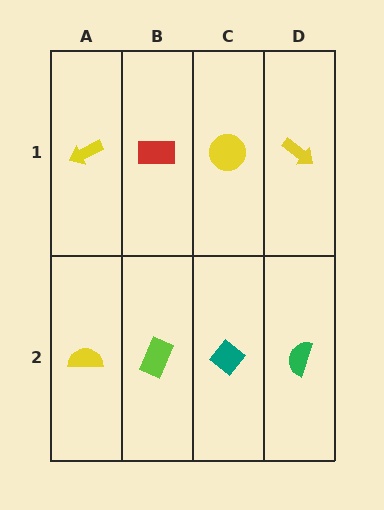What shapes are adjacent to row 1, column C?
A teal diamond (row 2, column C), a red rectangle (row 1, column B), a yellow arrow (row 1, column D).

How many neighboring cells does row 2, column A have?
2.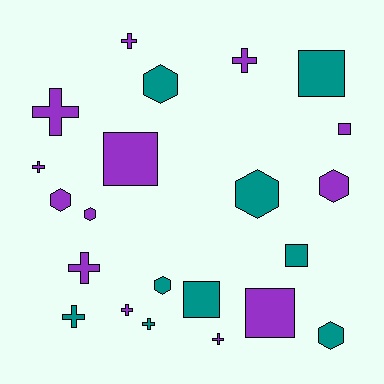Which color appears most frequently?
Purple, with 13 objects.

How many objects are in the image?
There are 22 objects.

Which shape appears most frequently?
Cross, with 9 objects.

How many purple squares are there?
There are 3 purple squares.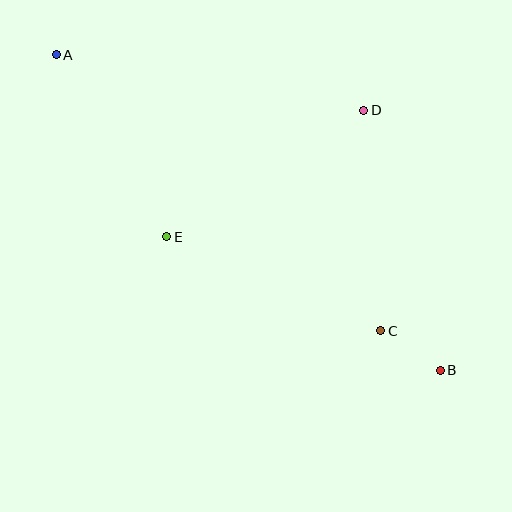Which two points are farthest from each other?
Points A and B are farthest from each other.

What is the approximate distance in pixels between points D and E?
The distance between D and E is approximately 234 pixels.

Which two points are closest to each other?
Points B and C are closest to each other.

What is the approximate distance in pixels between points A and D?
The distance between A and D is approximately 312 pixels.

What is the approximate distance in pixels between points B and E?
The distance between B and E is approximately 304 pixels.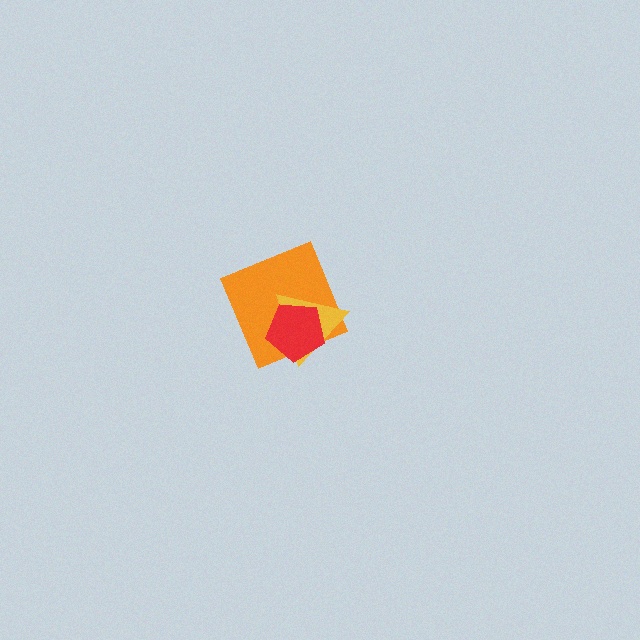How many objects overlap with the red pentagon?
2 objects overlap with the red pentagon.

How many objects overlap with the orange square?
2 objects overlap with the orange square.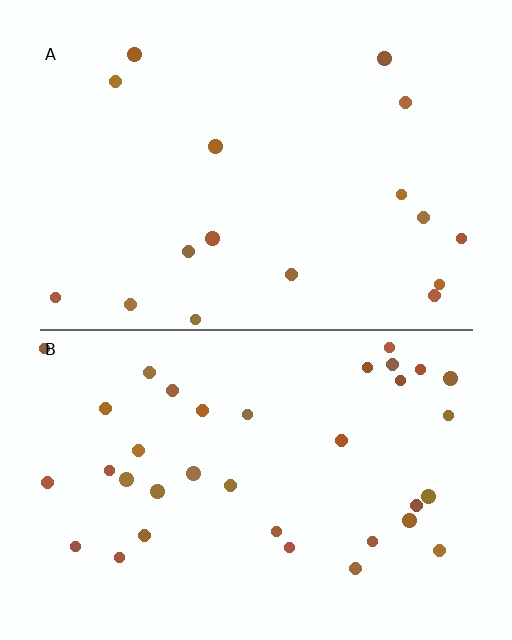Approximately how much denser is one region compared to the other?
Approximately 2.1× — region B over region A.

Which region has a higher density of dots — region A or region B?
B (the bottom).